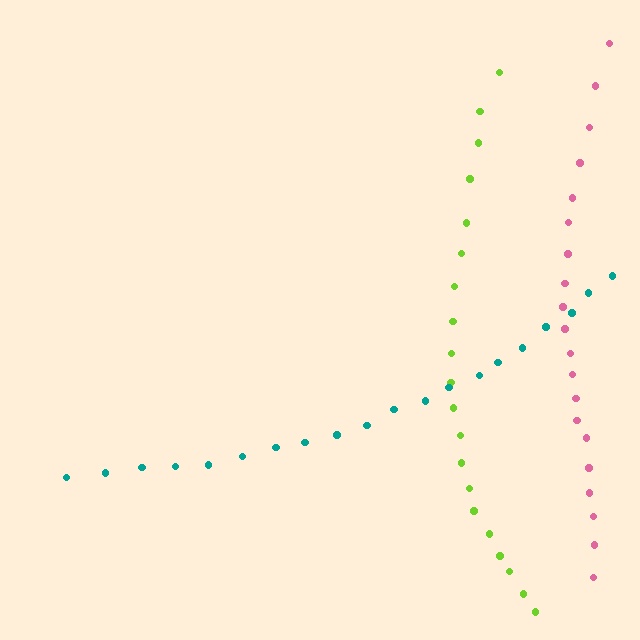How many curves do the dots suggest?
There are 3 distinct paths.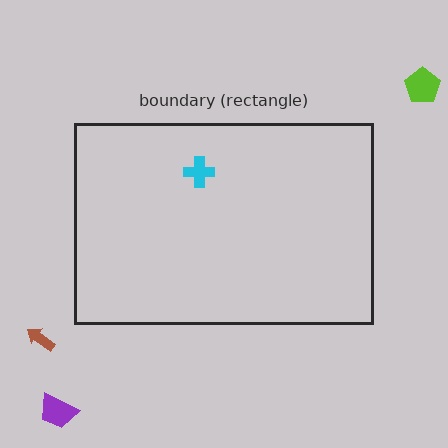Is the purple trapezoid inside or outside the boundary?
Outside.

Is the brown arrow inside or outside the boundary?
Outside.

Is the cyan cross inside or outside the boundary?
Inside.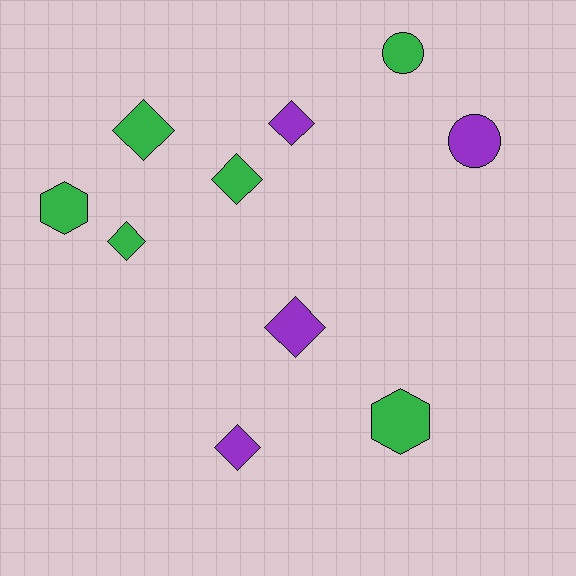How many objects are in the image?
There are 10 objects.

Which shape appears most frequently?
Diamond, with 6 objects.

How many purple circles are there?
There is 1 purple circle.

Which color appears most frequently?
Green, with 6 objects.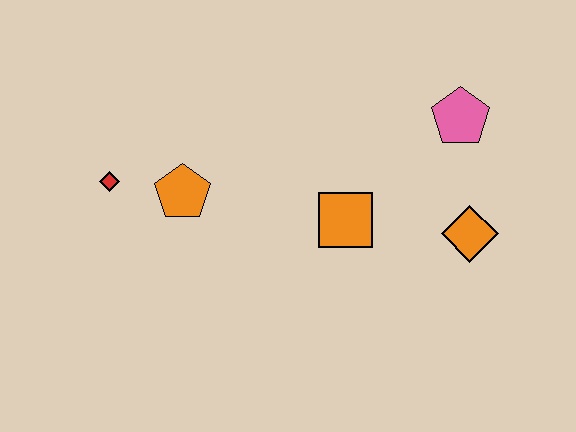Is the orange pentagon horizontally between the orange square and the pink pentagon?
No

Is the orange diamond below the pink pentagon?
Yes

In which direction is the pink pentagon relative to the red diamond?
The pink pentagon is to the right of the red diamond.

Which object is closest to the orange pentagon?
The red diamond is closest to the orange pentagon.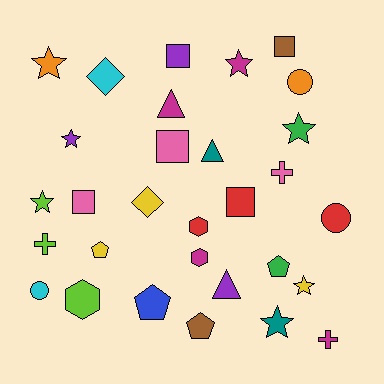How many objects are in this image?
There are 30 objects.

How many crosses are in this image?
There are 3 crosses.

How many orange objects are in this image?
There are 2 orange objects.